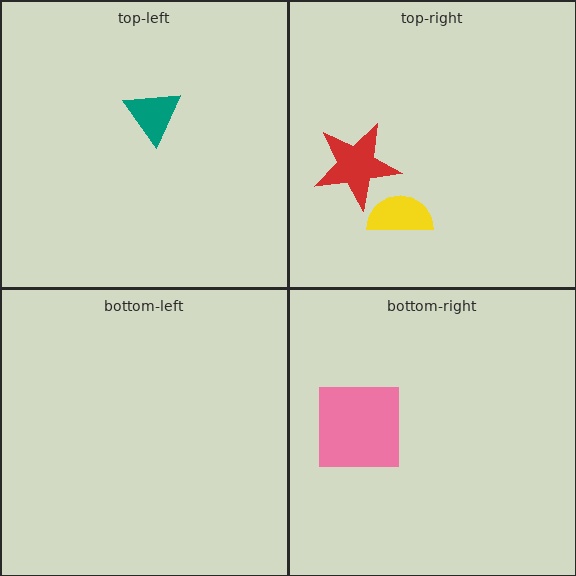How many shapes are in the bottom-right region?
1.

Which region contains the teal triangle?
The top-left region.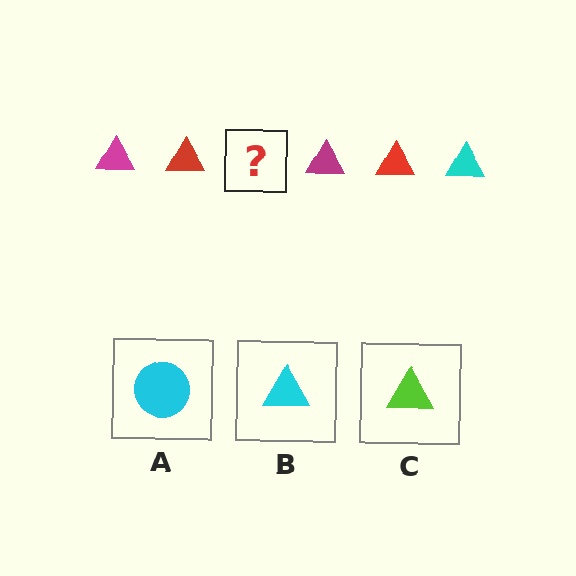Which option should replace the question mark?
Option B.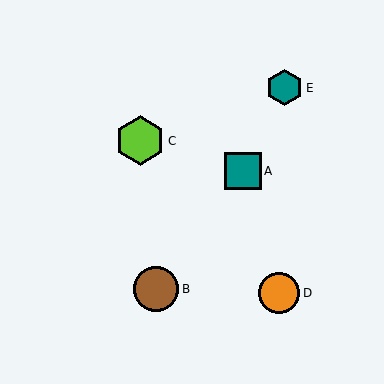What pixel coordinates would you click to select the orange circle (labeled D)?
Click at (279, 293) to select the orange circle D.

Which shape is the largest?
The lime hexagon (labeled C) is the largest.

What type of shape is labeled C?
Shape C is a lime hexagon.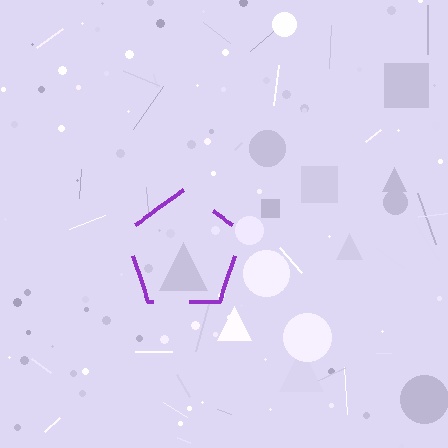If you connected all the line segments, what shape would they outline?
They would outline a pentagon.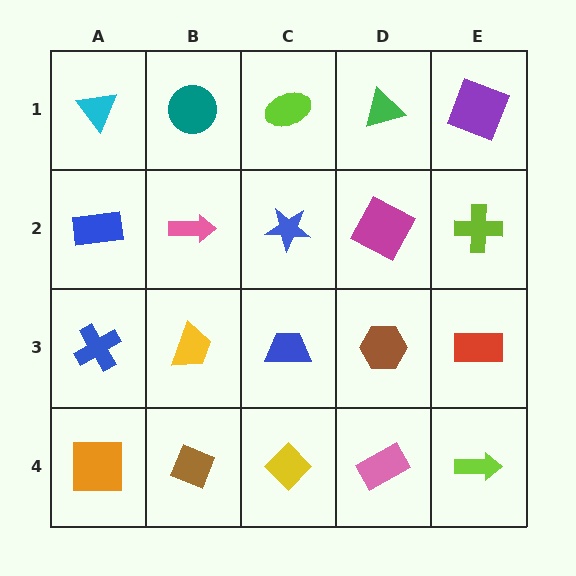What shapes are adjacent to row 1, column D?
A magenta square (row 2, column D), a lime ellipse (row 1, column C), a purple square (row 1, column E).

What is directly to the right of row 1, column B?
A lime ellipse.